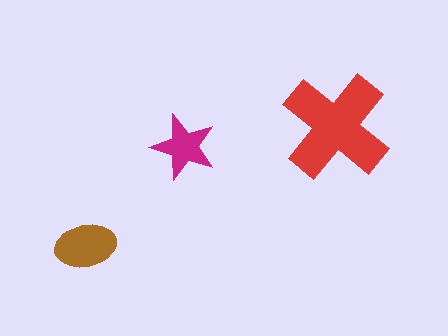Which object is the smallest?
The magenta star.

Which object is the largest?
The red cross.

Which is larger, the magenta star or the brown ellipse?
The brown ellipse.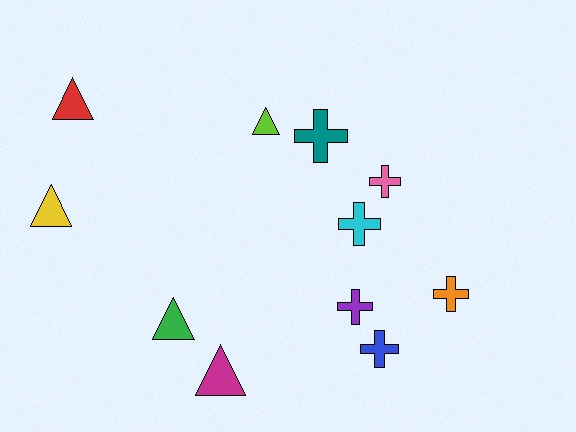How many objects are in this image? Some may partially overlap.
There are 11 objects.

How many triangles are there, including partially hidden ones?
There are 5 triangles.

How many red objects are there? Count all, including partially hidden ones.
There is 1 red object.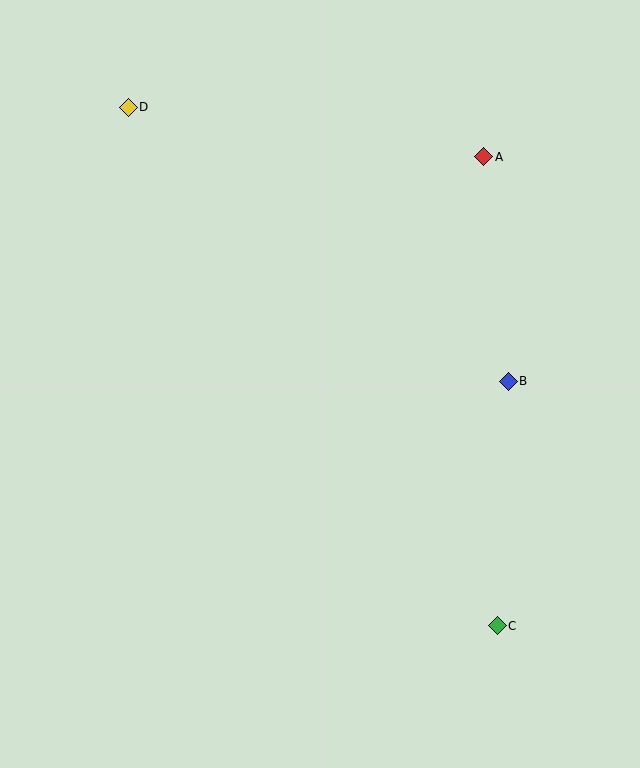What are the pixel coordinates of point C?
Point C is at (497, 626).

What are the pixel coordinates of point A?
Point A is at (484, 157).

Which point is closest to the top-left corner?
Point D is closest to the top-left corner.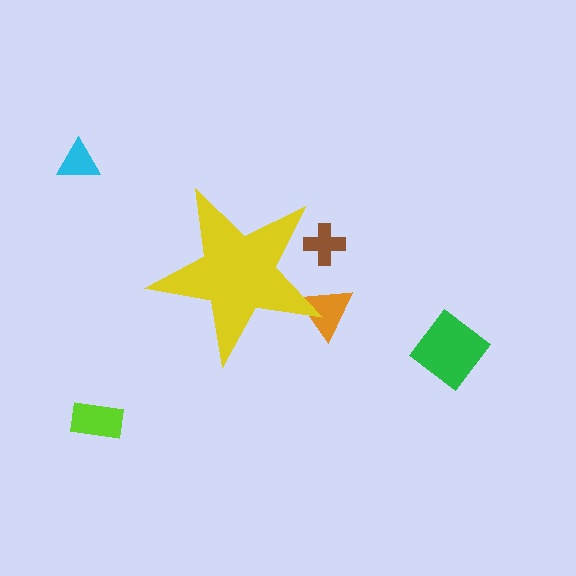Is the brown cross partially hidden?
Yes, the brown cross is partially hidden behind the yellow star.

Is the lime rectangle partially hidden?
No, the lime rectangle is fully visible.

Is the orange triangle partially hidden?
Yes, the orange triangle is partially hidden behind the yellow star.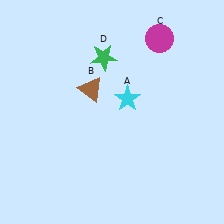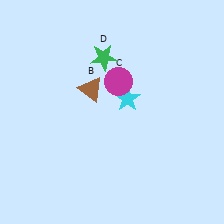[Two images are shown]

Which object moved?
The magenta circle (C) moved down.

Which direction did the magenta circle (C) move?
The magenta circle (C) moved down.